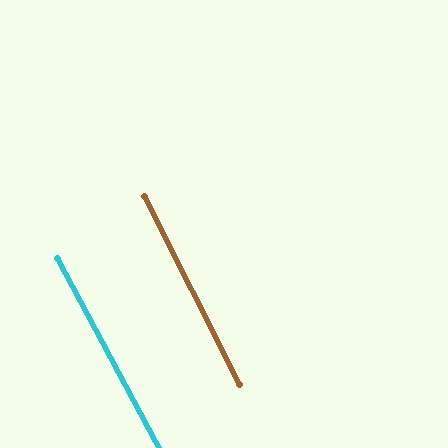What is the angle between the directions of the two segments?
Approximately 2 degrees.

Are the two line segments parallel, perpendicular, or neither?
Parallel — their directions differ by only 1.8°.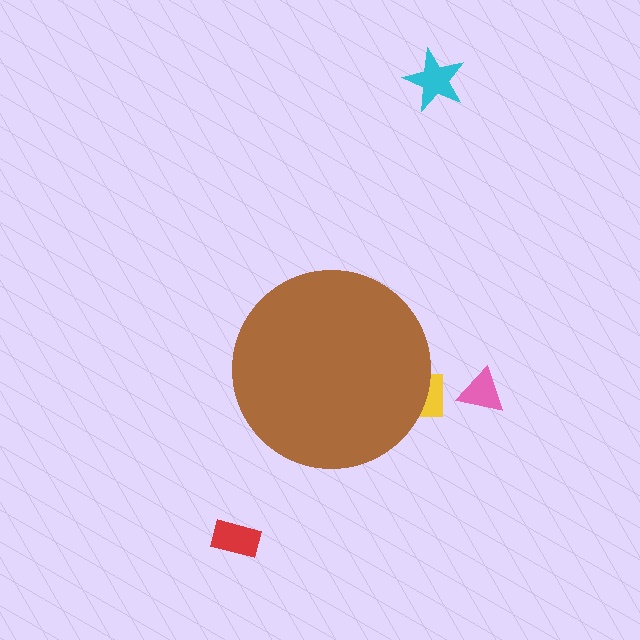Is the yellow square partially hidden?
Yes, the yellow square is partially hidden behind the brown circle.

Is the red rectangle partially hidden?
No, the red rectangle is fully visible.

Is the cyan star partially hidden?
No, the cyan star is fully visible.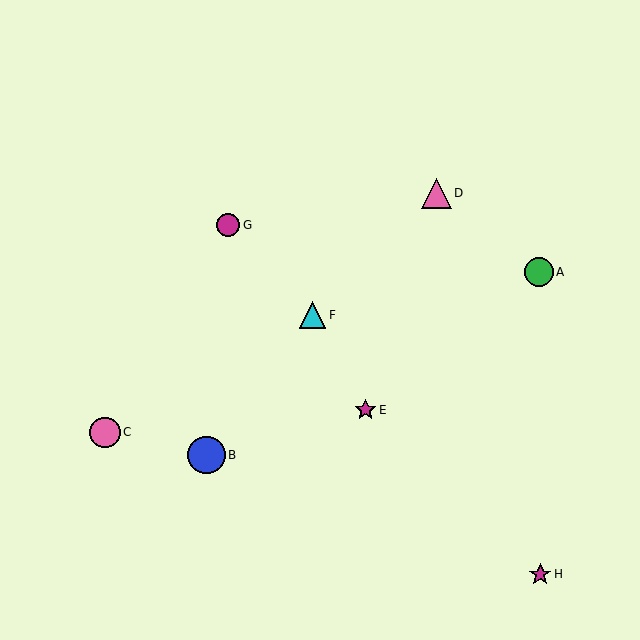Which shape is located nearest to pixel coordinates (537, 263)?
The green circle (labeled A) at (539, 272) is nearest to that location.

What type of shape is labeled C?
Shape C is a pink circle.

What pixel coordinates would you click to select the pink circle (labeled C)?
Click at (105, 432) to select the pink circle C.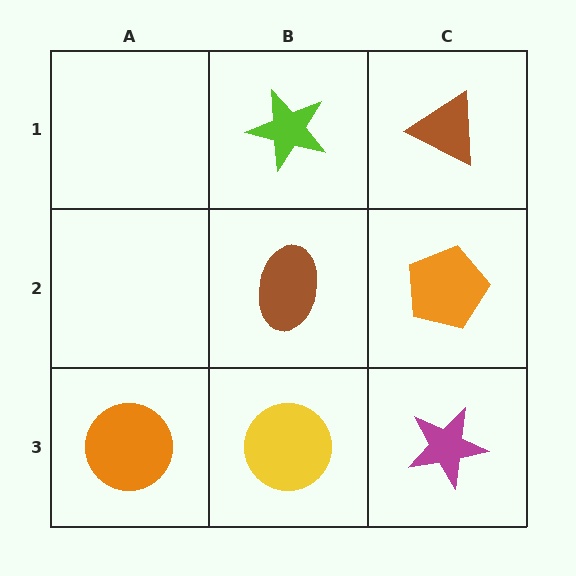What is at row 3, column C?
A magenta star.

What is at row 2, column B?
A brown ellipse.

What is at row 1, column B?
A lime star.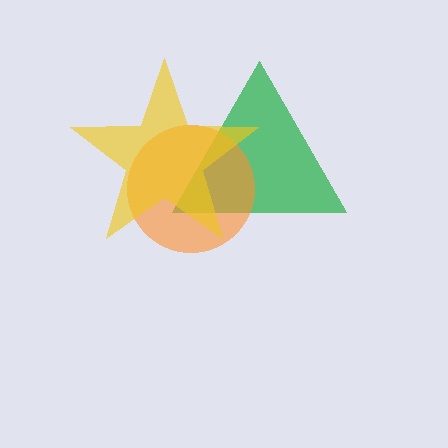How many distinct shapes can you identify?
There are 3 distinct shapes: a green triangle, an orange circle, a yellow star.